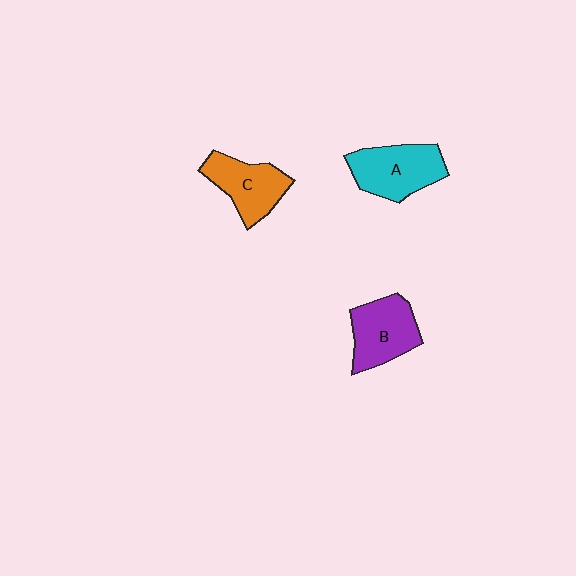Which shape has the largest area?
Shape A (cyan).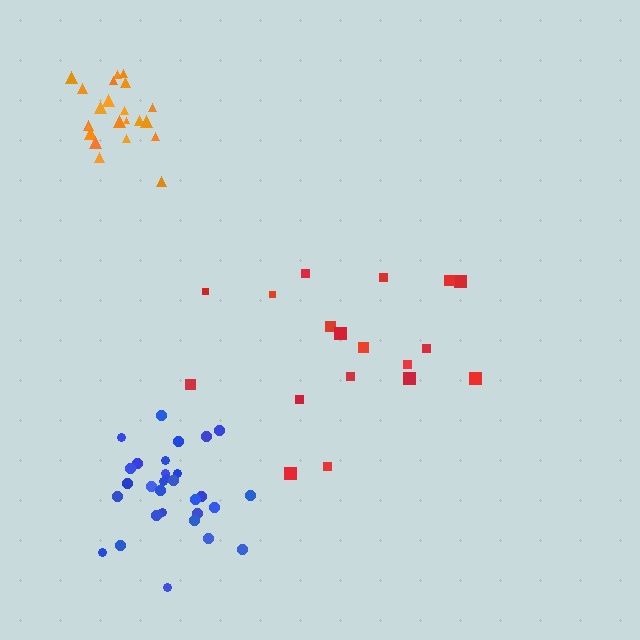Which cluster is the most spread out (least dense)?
Red.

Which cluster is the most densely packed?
Orange.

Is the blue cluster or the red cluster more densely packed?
Blue.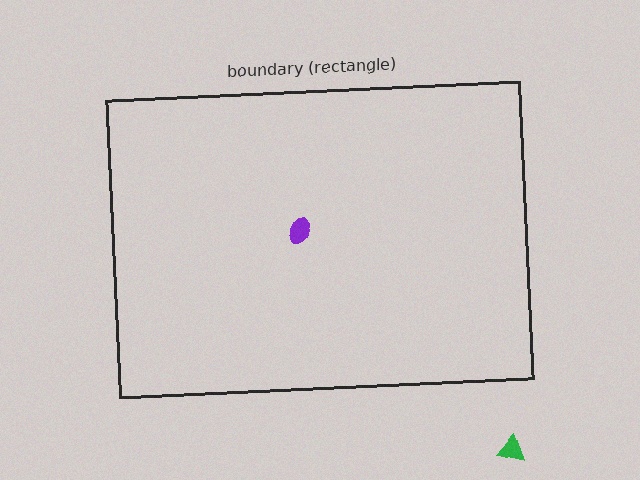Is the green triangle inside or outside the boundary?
Outside.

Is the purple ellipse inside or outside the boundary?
Inside.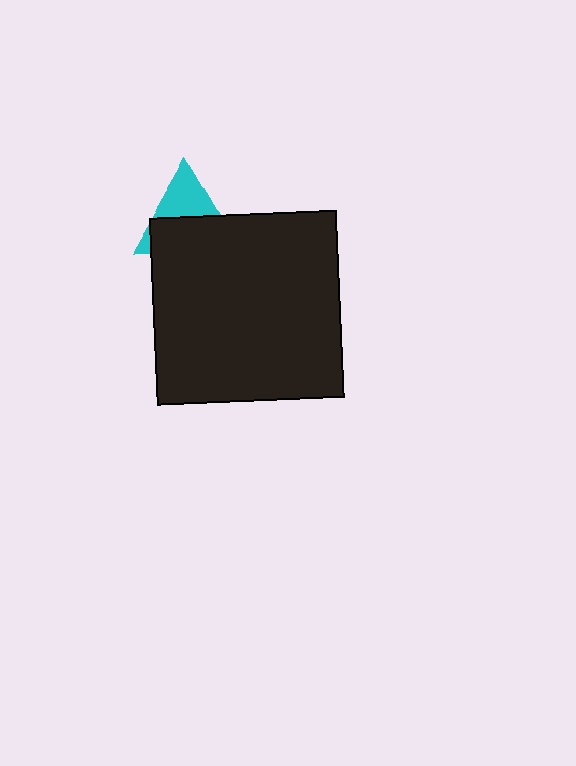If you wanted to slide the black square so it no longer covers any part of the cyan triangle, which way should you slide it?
Slide it down — that is the most direct way to separate the two shapes.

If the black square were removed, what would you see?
You would see the complete cyan triangle.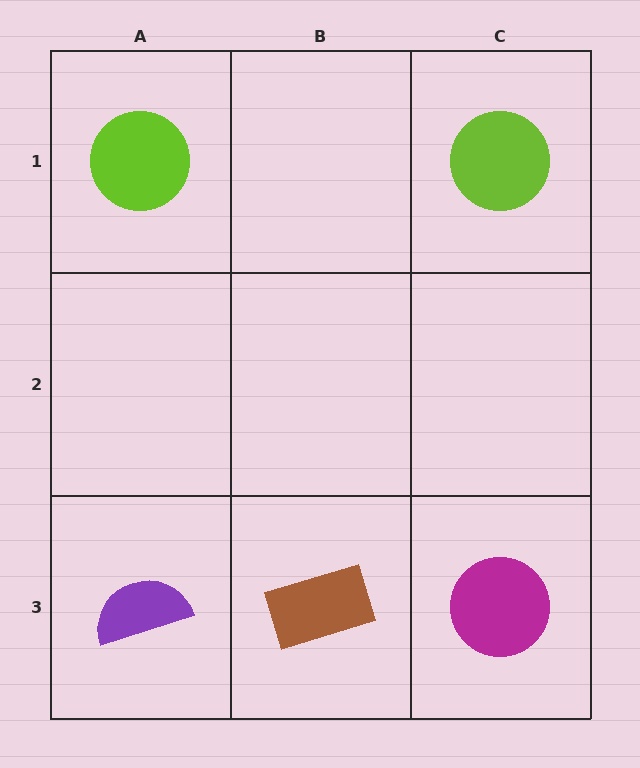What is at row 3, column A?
A purple semicircle.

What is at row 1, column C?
A lime circle.